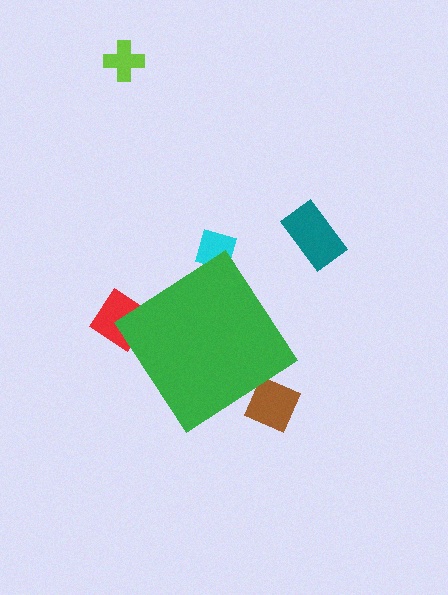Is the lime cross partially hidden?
No, the lime cross is fully visible.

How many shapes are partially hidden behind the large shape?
3 shapes are partially hidden.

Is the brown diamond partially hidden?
Yes, the brown diamond is partially hidden behind the green diamond.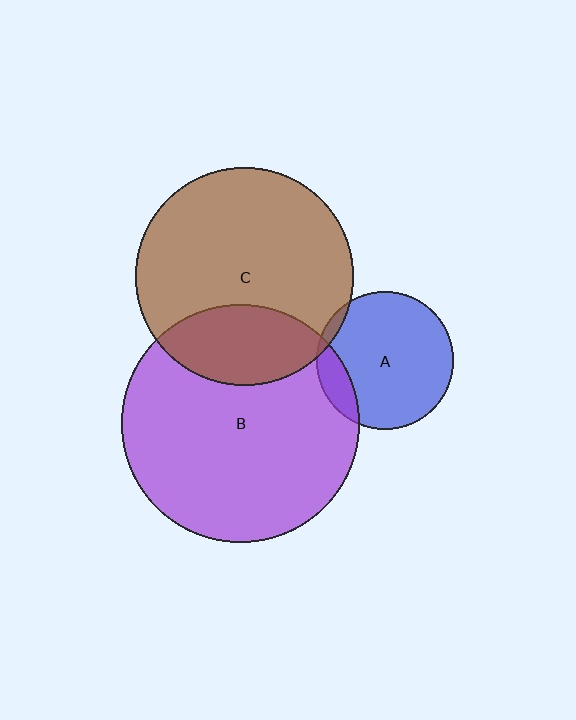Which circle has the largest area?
Circle B (purple).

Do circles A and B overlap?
Yes.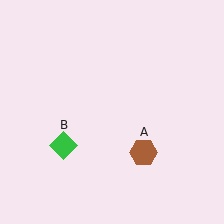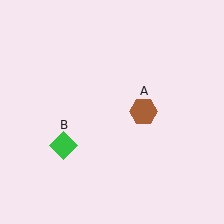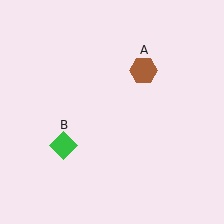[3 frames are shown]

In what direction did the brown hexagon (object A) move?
The brown hexagon (object A) moved up.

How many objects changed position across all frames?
1 object changed position: brown hexagon (object A).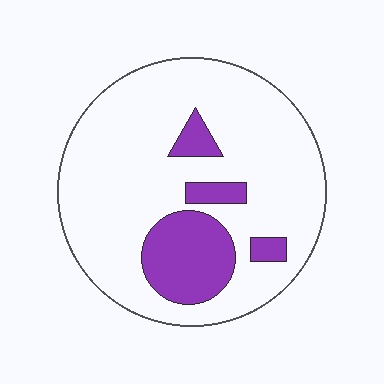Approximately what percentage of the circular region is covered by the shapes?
Approximately 20%.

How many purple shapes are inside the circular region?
4.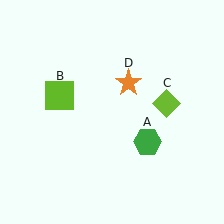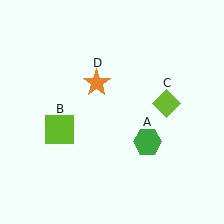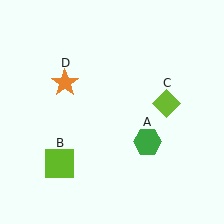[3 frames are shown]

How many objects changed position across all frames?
2 objects changed position: lime square (object B), orange star (object D).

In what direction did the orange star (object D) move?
The orange star (object D) moved left.